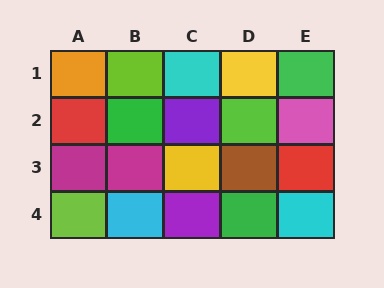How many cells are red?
2 cells are red.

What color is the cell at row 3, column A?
Magenta.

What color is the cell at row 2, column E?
Pink.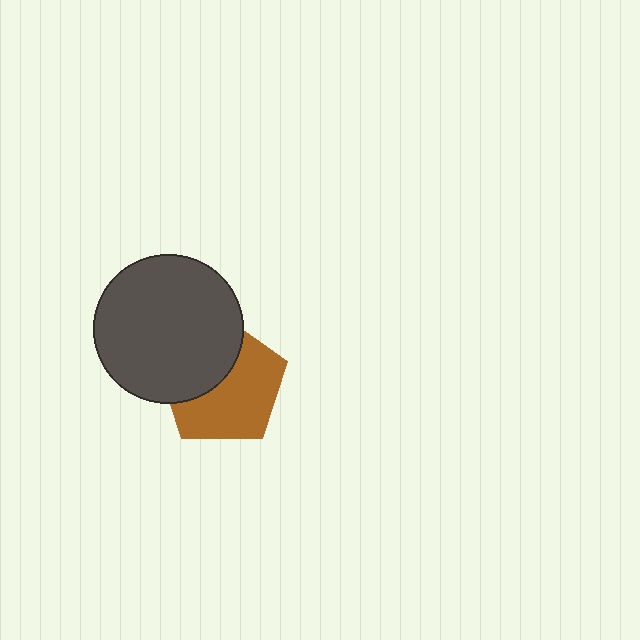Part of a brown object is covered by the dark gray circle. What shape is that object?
It is a pentagon.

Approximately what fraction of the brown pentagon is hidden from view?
Roughly 41% of the brown pentagon is hidden behind the dark gray circle.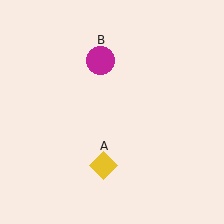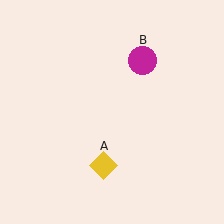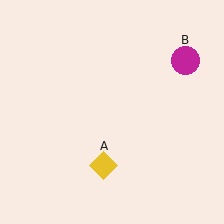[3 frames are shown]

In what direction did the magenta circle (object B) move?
The magenta circle (object B) moved right.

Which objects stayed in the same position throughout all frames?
Yellow diamond (object A) remained stationary.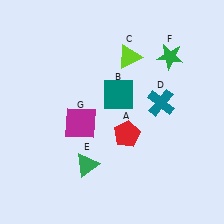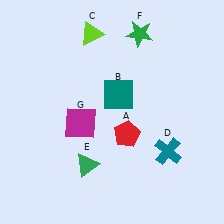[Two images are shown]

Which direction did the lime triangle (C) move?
The lime triangle (C) moved left.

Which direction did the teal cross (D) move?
The teal cross (D) moved down.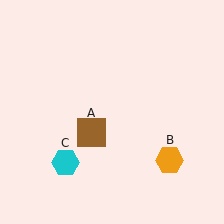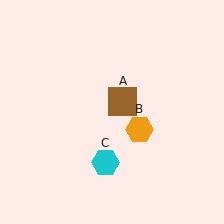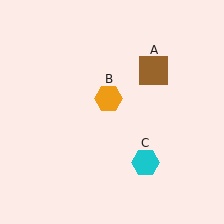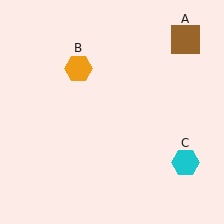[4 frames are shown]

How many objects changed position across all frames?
3 objects changed position: brown square (object A), orange hexagon (object B), cyan hexagon (object C).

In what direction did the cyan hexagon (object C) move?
The cyan hexagon (object C) moved right.